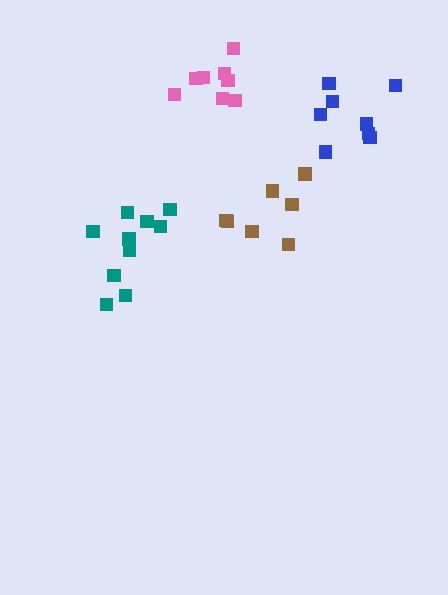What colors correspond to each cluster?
The clusters are colored: teal, pink, blue, brown.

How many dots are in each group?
Group 1: 10 dots, Group 2: 8 dots, Group 3: 8 dots, Group 4: 7 dots (33 total).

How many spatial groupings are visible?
There are 4 spatial groupings.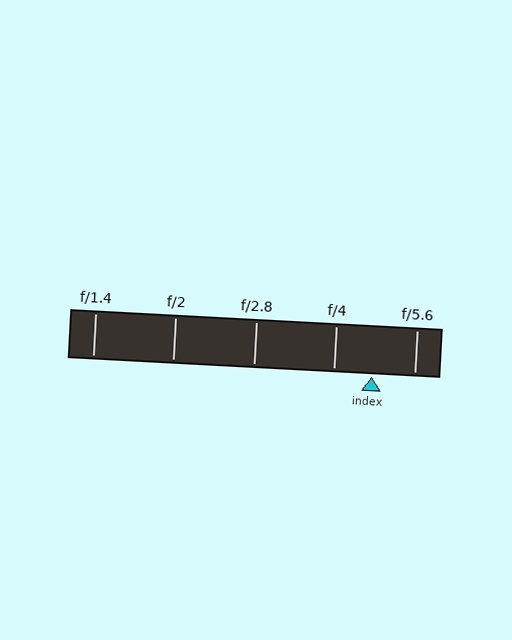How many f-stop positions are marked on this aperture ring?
There are 5 f-stop positions marked.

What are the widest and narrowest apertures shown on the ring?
The widest aperture shown is f/1.4 and the narrowest is f/5.6.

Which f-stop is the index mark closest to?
The index mark is closest to f/4.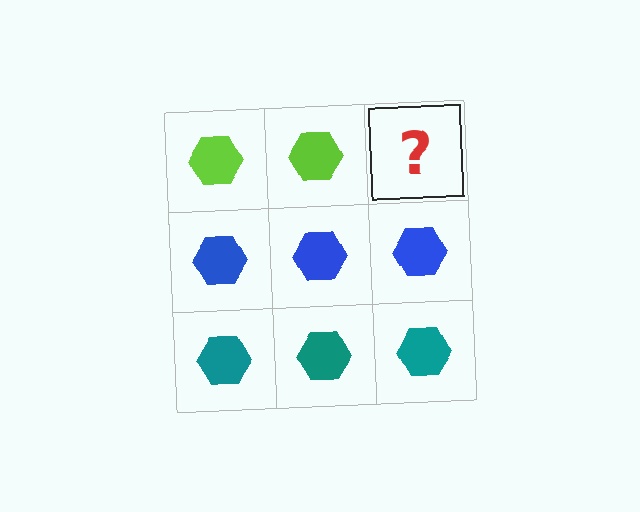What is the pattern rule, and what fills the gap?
The rule is that each row has a consistent color. The gap should be filled with a lime hexagon.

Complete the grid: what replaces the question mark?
The question mark should be replaced with a lime hexagon.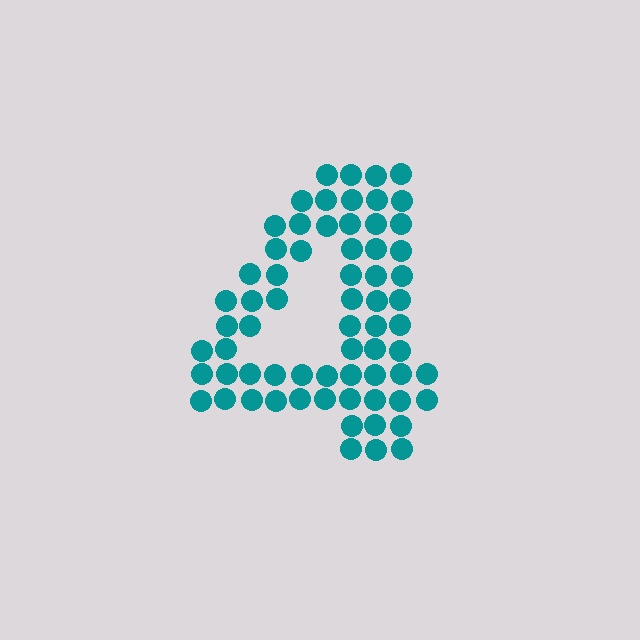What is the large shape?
The large shape is the digit 4.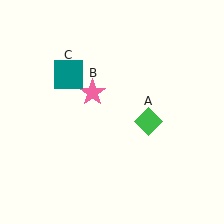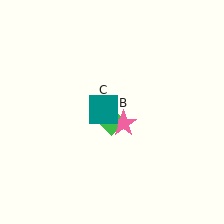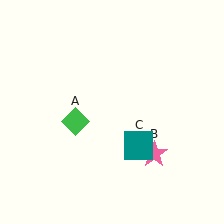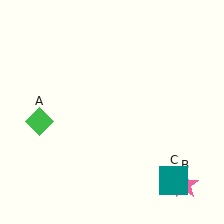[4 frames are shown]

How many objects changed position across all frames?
3 objects changed position: green diamond (object A), pink star (object B), teal square (object C).